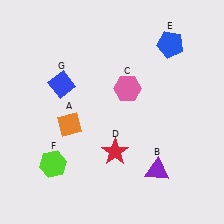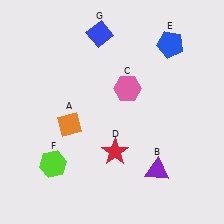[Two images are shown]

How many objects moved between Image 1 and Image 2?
1 object moved between the two images.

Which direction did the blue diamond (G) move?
The blue diamond (G) moved up.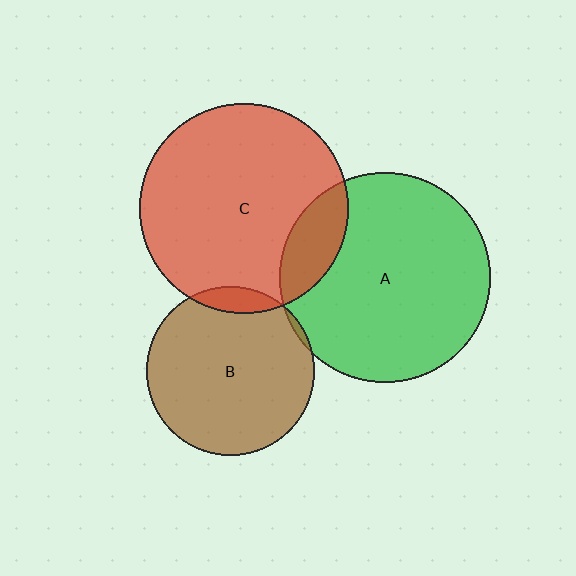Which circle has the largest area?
Circle A (green).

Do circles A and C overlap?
Yes.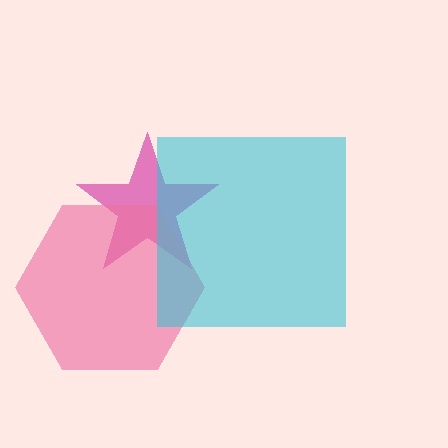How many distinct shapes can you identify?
There are 3 distinct shapes: a magenta star, a pink hexagon, a cyan square.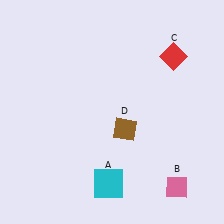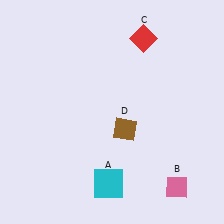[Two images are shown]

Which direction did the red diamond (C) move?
The red diamond (C) moved left.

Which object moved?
The red diamond (C) moved left.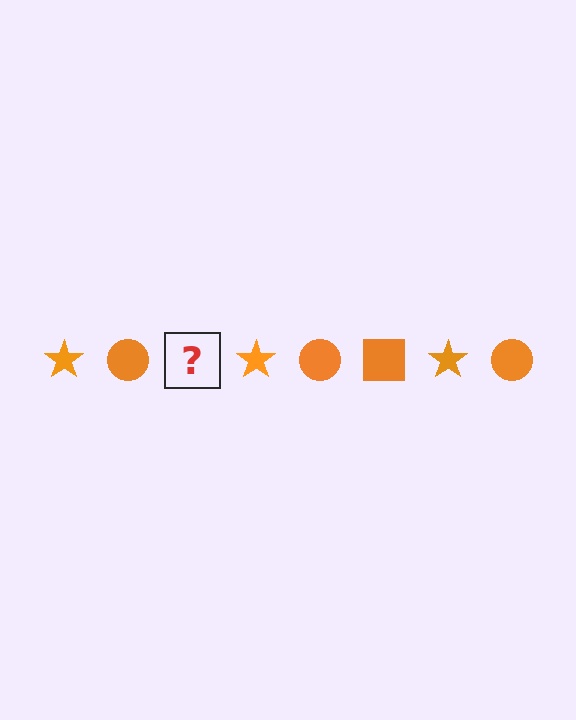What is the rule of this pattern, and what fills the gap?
The rule is that the pattern cycles through star, circle, square shapes in orange. The gap should be filled with an orange square.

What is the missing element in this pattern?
The missing element is an orange square.